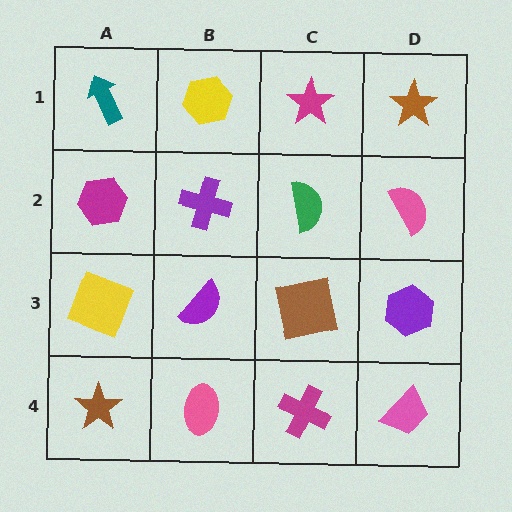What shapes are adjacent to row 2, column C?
A magenta star (row 1, column C), a brown square (row 3, column C), a purple cross (row 2, column B), a pink semicircle (row 2, column D).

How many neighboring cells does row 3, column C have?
4.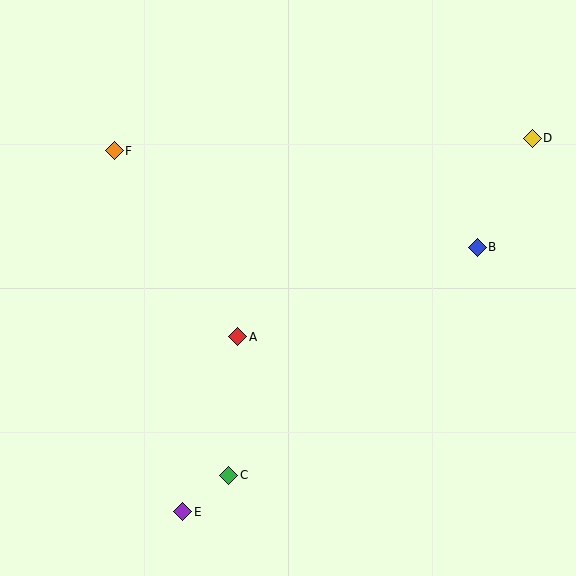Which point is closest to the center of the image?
Point A at (238, 337) is closest to the center.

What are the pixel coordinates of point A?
Point A is at (238, 337).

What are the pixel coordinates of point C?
Point C is at (229, 475).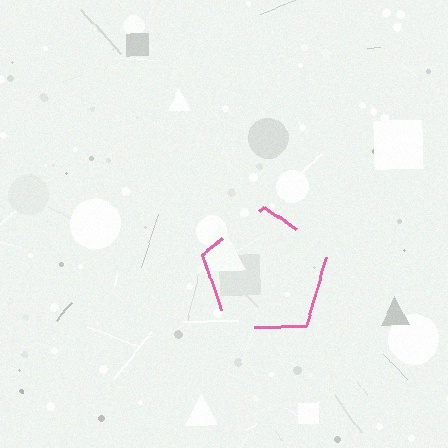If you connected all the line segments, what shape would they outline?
They would outline a pentagon.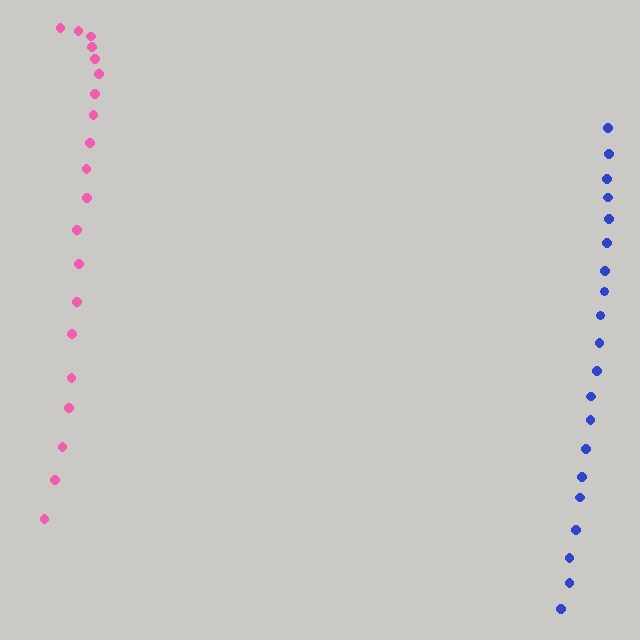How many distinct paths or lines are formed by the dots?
There are 2 distinct paths.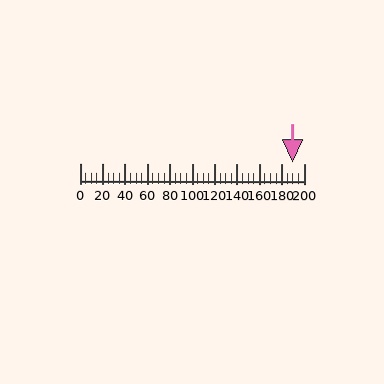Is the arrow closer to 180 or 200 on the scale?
The arrow is closer to 200.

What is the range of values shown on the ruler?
The ruler shows values from 0 to 200.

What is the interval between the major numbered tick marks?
The major tick marks are spaced 20 units apart.